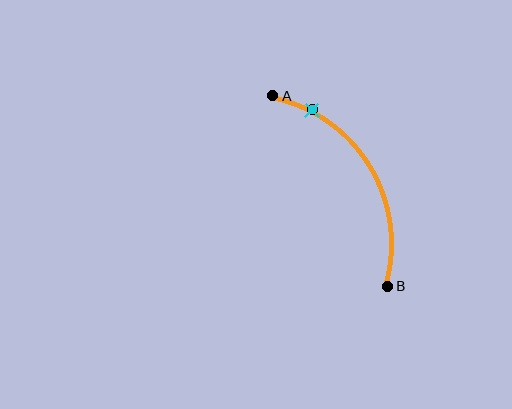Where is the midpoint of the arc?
The arc midpoint is the point on the curve farthest from the straight line joining A and B. It sits to the right of that line.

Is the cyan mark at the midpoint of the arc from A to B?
No. The cyan mark lies on the arc but is closer to endpoint A. The arc midpoint would be at the point on the curve equidistant along the arc from both A and B.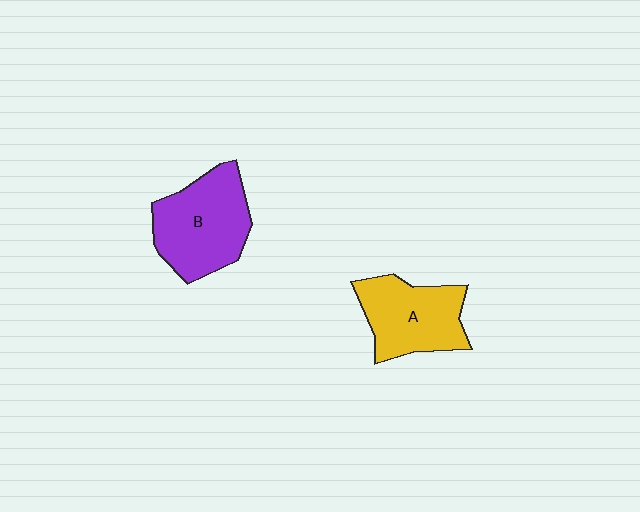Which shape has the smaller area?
Shape A (yellow).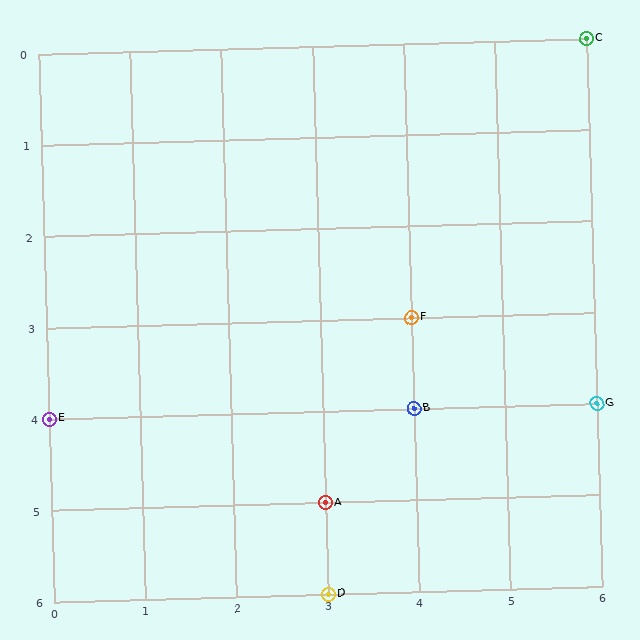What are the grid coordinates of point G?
Point G is at grid coordinates (6, 4).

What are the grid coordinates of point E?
Point E is at grid coordinates (0, 4).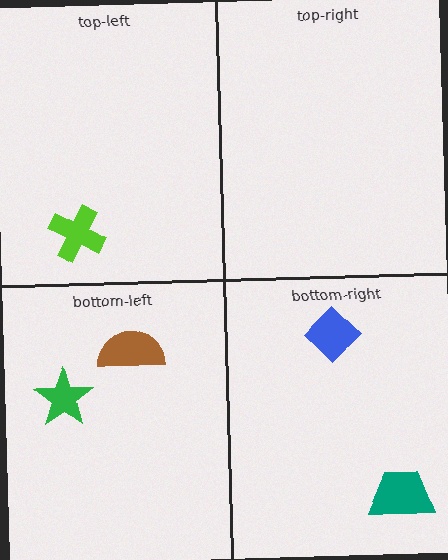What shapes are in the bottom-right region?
The blue diamond, the teal trapezoid.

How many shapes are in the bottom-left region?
2.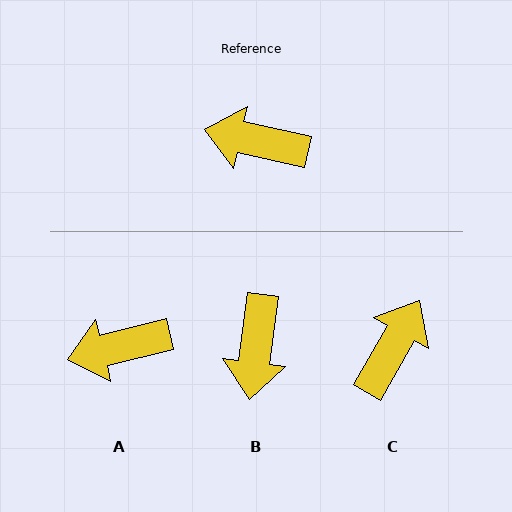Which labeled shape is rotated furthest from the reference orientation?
C, about 107 degrees away.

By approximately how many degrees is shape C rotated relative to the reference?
Approximately 107 degrees clockwise.